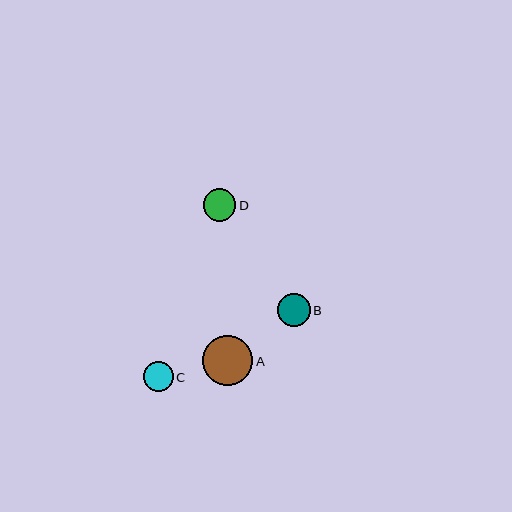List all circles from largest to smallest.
From largest to smallest: A, B, D, C.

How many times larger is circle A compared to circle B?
Circle A is approximately 1.5 times the size of circle B.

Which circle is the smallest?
Circle C is the smallest with a size of approximately 30 pixels.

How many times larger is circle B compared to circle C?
Circle B is approximately 1.1 times the size of circle C.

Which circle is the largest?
Circle A is the largest with a size of approximately 50 pixels.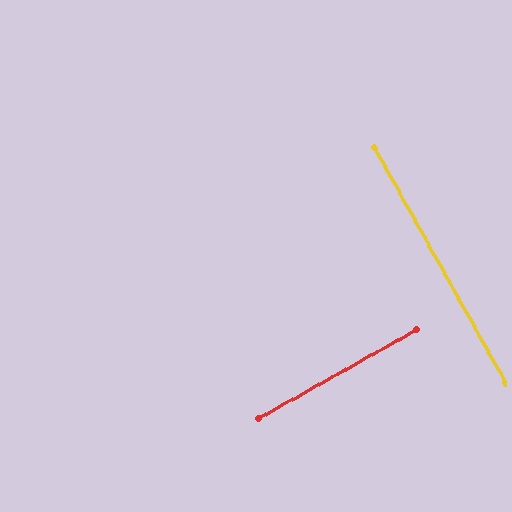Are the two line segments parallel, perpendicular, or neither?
Perpendicular — they meet at approximately 90°.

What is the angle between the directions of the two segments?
Approximately 90 degrees.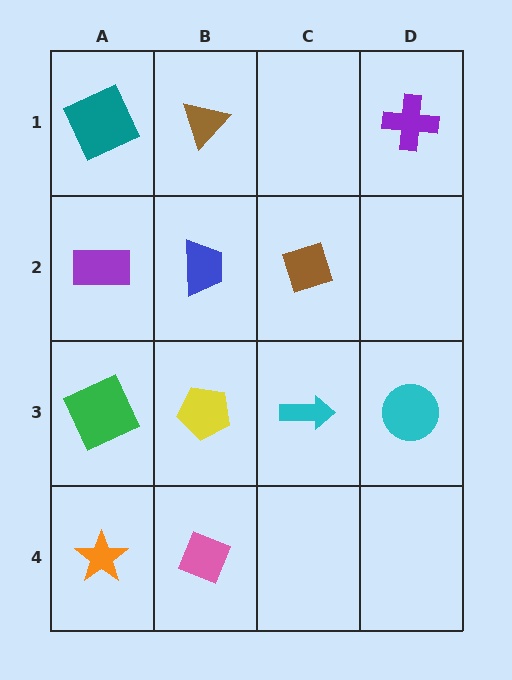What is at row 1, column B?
A brown triangle.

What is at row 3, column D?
A cyan circle.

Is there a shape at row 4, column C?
No, that cell is empty.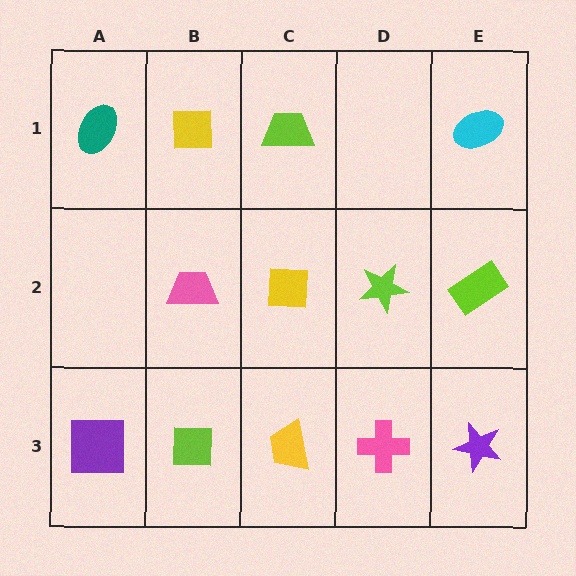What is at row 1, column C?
A lime trapezoid.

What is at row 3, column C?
A yellow trapezoid.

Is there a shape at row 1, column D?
No, that cell is empty.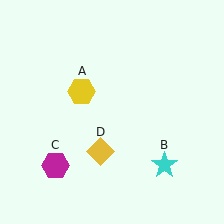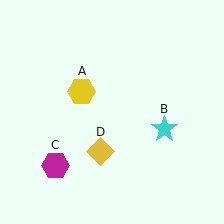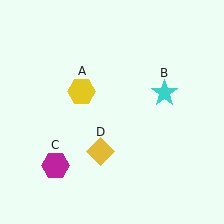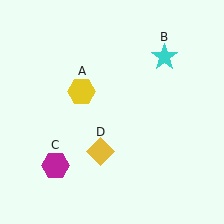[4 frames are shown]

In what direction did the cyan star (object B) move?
The cyan star (object B) moved up.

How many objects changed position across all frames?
1 object changed position: cyan star (object B).